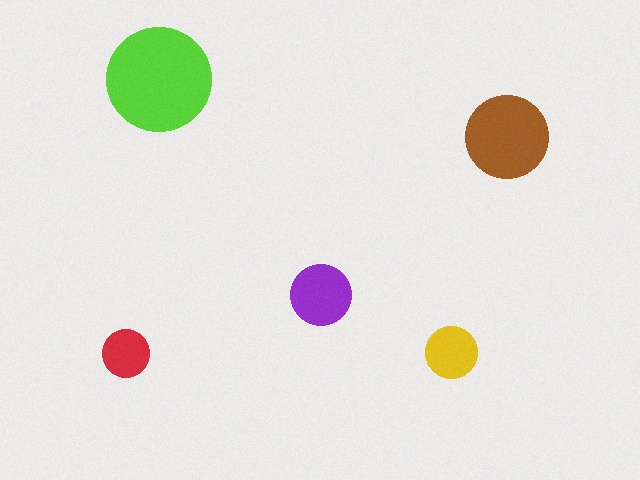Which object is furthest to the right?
The brown circle is rightmost.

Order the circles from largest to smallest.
the lime one, the brown one, the purple one, the yellow one, the red one.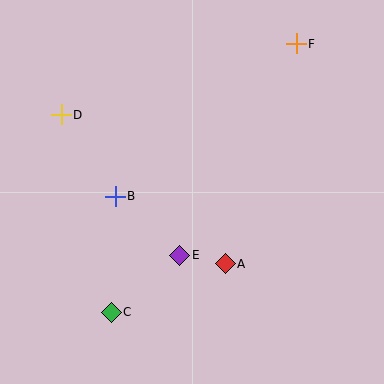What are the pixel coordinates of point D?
Point D is at (61, 115).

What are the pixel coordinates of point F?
Point F is at (296, 44).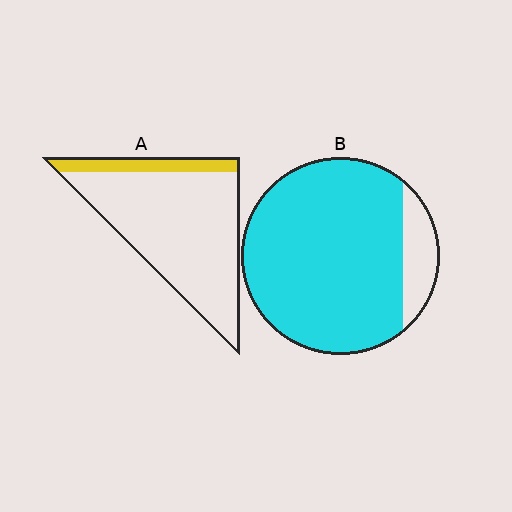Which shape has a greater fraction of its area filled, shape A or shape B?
Shape B.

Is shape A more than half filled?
No.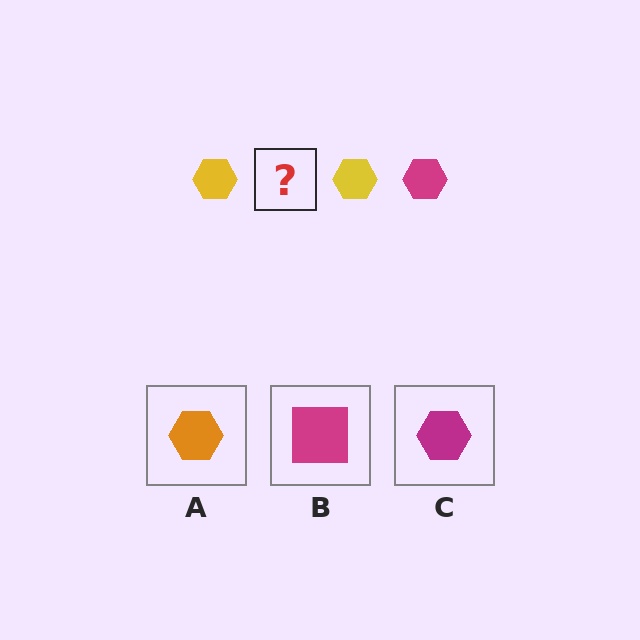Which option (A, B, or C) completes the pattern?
C.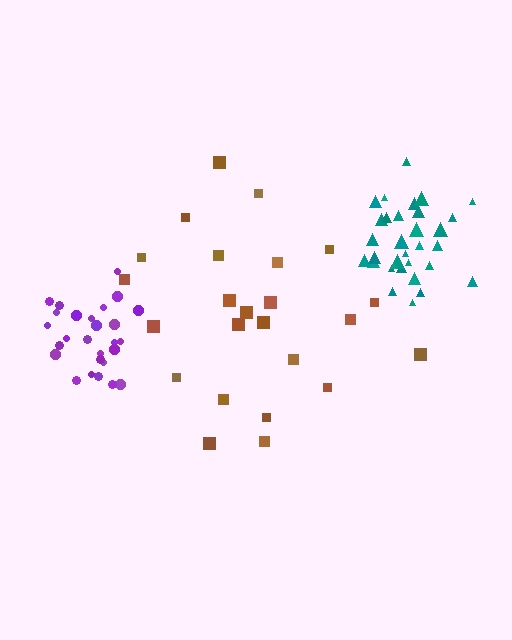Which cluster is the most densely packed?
Teal.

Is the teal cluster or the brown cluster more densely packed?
Teal.